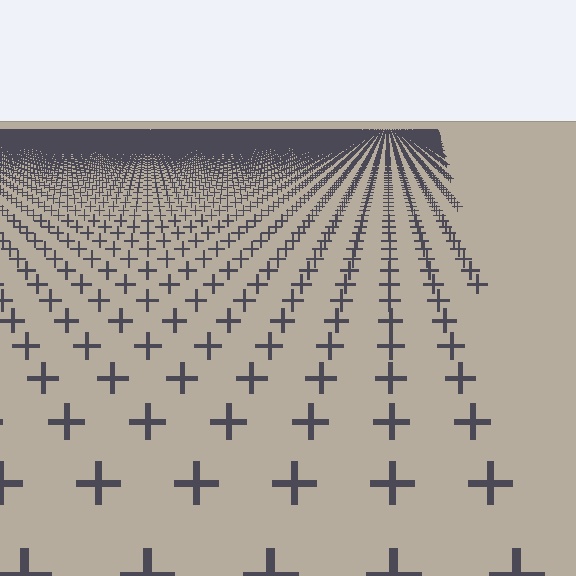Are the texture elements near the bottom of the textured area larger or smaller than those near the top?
Larger. Near the bottom, elements are closer to the viewer and appear at a bigger on-screen size.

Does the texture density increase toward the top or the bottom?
Density increases toward the top.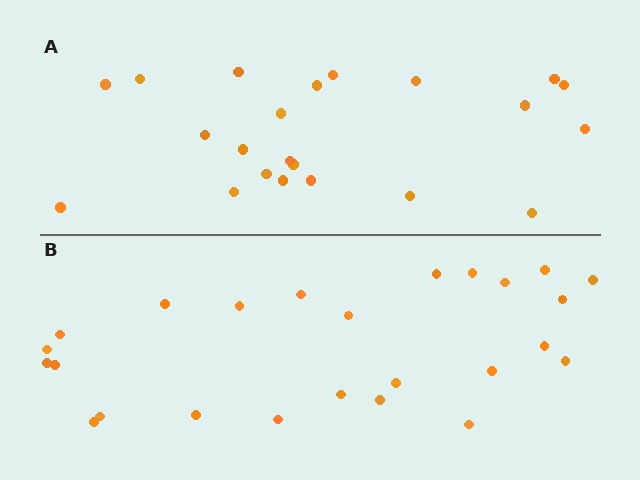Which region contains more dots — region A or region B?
Region B (the bottom region) has more dots.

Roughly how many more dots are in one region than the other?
Region B has just a few more — roughly 2 or 3 more dots than region A.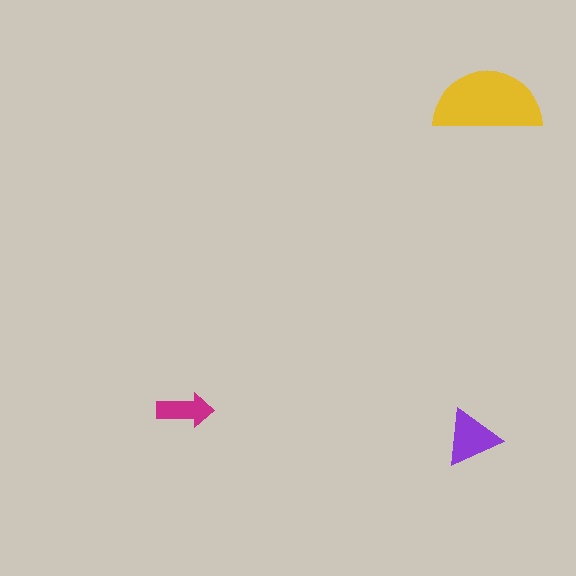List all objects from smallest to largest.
The magenta arrow, the purple triangle, the yellow semicircle.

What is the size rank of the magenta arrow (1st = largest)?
3rd.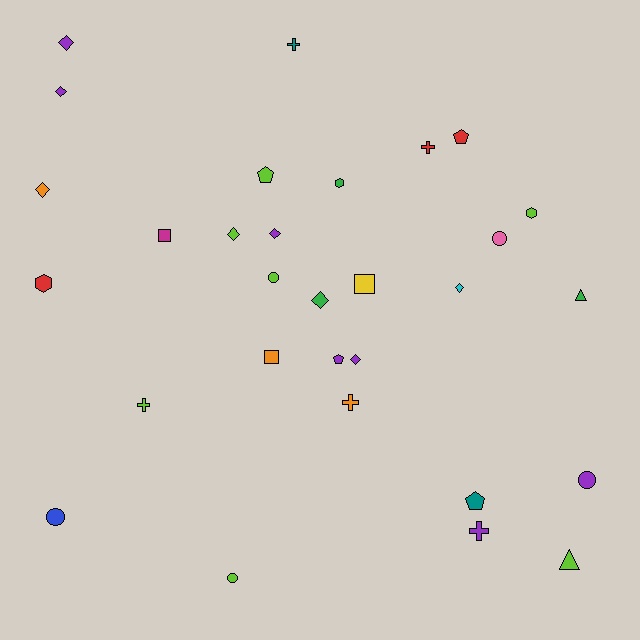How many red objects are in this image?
There are 3 red objects.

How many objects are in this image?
There are 30 objects.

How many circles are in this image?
There are 5 circles.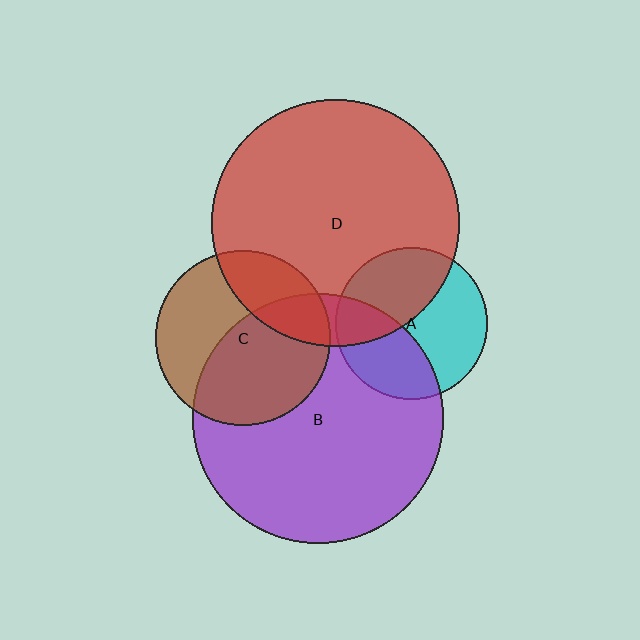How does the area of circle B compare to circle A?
Approximately 2.7 times.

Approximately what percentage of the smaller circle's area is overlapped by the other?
Approximately 35%.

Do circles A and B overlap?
Yes.